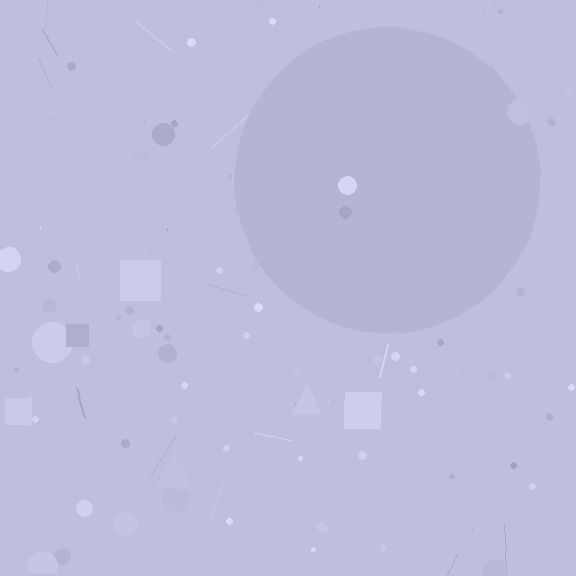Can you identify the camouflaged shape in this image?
The camouflaged shape is a circle.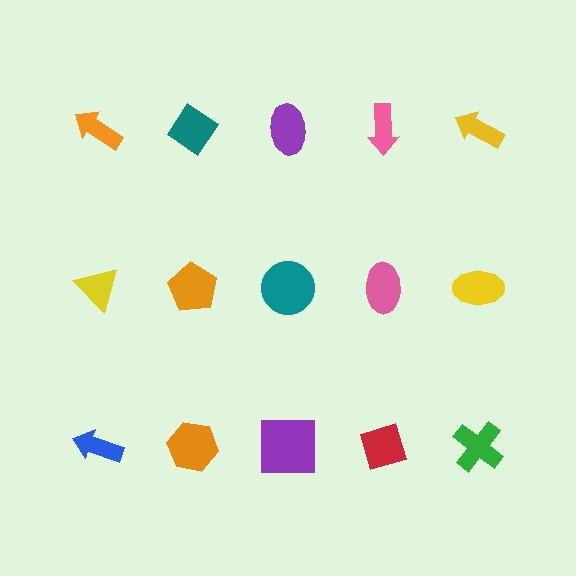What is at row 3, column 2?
An orange hexagon.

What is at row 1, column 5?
A yellow arrow.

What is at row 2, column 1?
A yellow triangle.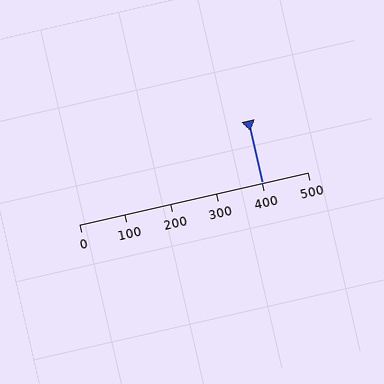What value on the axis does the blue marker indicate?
The marker indicates approximately 400.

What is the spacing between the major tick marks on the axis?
The major ticks are spaced 100 apart.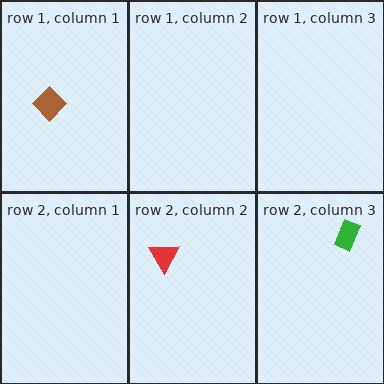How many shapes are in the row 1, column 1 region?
1.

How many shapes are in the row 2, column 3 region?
1.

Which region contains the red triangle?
The row 2, column 2 region.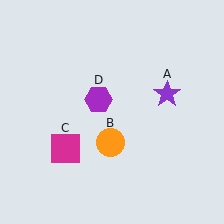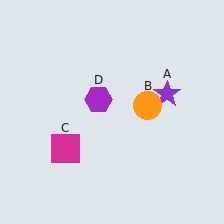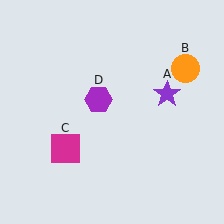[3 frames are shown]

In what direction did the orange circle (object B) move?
The orange circle (object B) moved up and to the right.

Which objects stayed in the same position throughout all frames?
Purple star (object A) and magenta square (object C) and purple hexagon (object D) remained stationary.